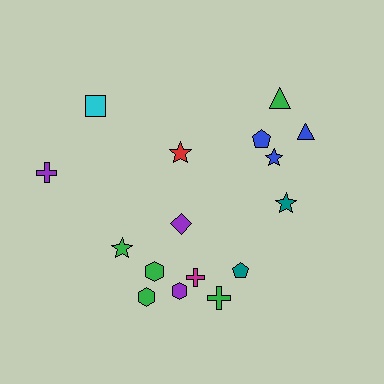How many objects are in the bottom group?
There are 8 objects.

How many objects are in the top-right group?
There are 5 objects.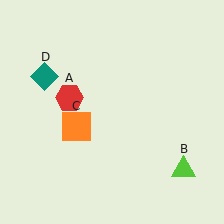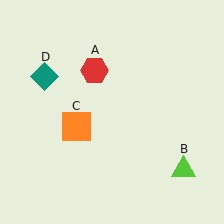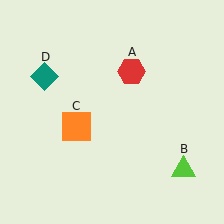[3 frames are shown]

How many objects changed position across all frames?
1 object changed position: red hexagon (object A).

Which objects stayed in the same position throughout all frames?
Lime triangle (object B) and orange square (object C) and teal diamond (object D) remained stationary.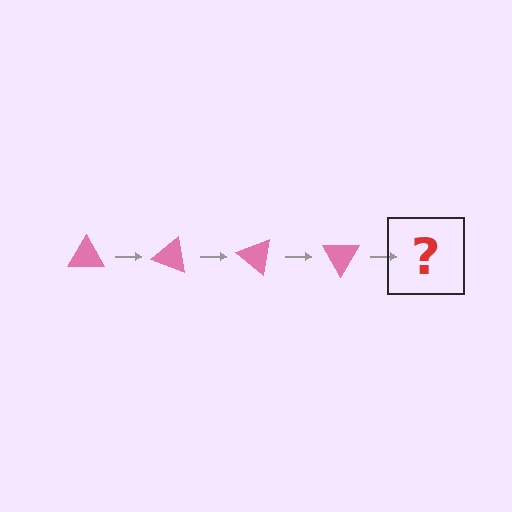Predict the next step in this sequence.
The next step is a pink triangle rotated 80 degrees.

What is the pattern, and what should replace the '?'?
The pattern is that the triangle rotates 20 degrees each step. The '?' should be a pink triangle rotated 80 degrees.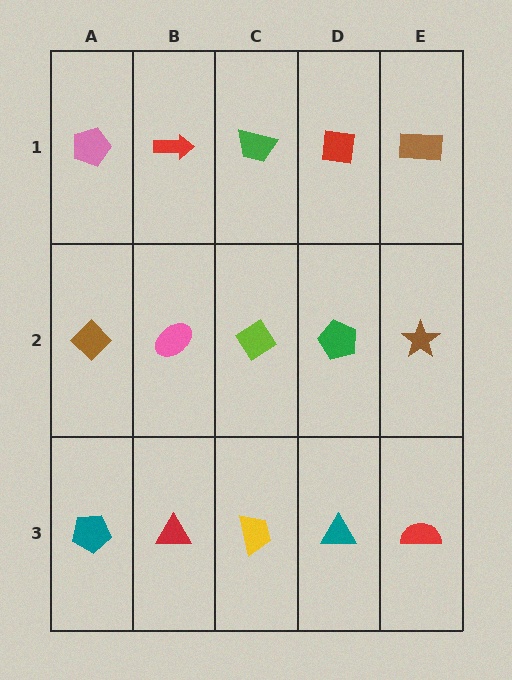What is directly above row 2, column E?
A brown rectangle.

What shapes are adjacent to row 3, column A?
A brown diamond (row 2, column A), a red triangle (row 3, column B).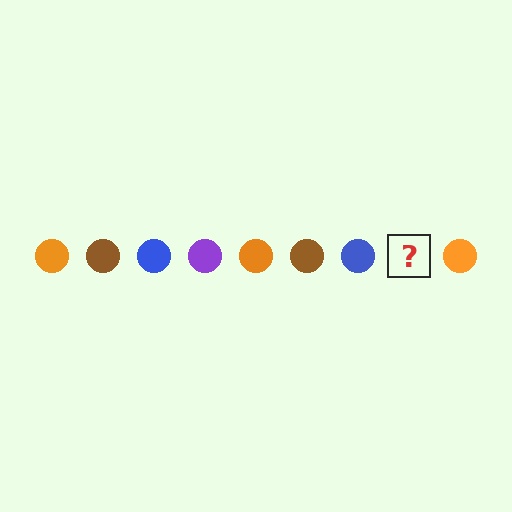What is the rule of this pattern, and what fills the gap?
The rule is that the pattern cycles through orange, brown, blue, purple circles. The gap should be filled with a purple circle.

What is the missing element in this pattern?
The missing element is a purple circle.